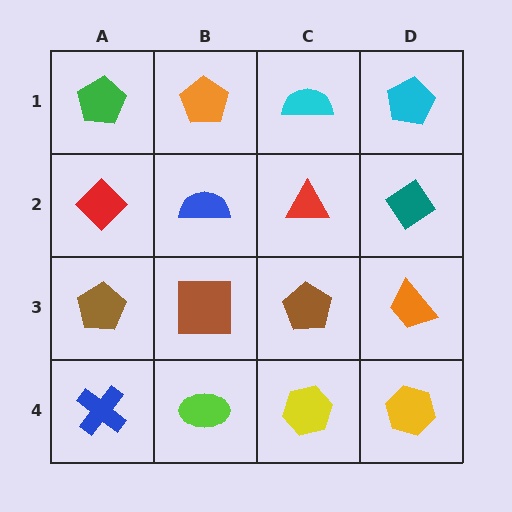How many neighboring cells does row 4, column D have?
2.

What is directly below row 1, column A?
A red diamond.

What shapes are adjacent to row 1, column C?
A red triangle (row 2, column C), an orange pentagon (row 1, column B), a cyan pentagon (row 1, column D).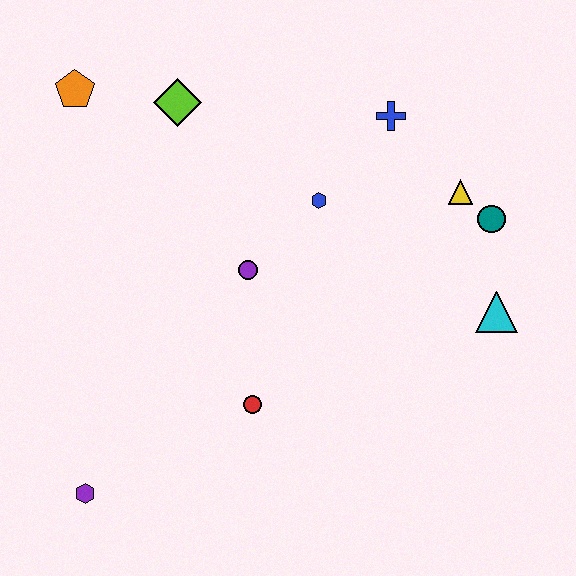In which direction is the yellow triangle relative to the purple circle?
The yellow triangle is to the right of the purple circle.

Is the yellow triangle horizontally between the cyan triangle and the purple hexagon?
Yes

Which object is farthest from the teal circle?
The purple hexagon is farthest from the teal circle.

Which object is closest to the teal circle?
The yellow triangle is closest to the teal circle.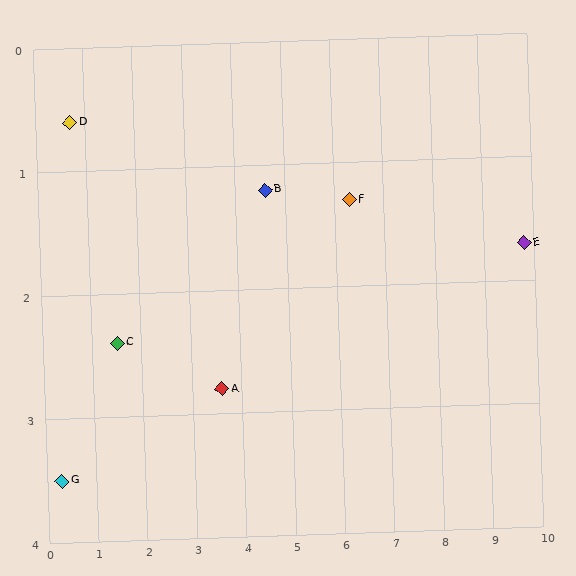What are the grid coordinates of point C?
Point C is at approximately (1.5, 2.4).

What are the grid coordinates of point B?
Point B is at approximately (4.6, 1.2).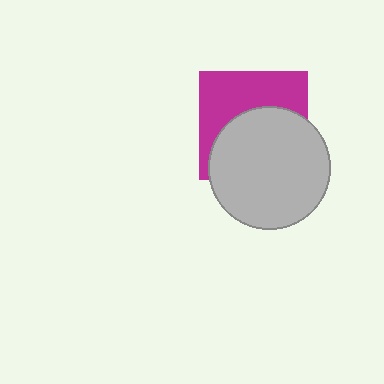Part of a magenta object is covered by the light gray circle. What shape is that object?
It is a square.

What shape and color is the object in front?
The object in front is a light gray circle.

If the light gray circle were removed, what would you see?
You would see the complete magenta square.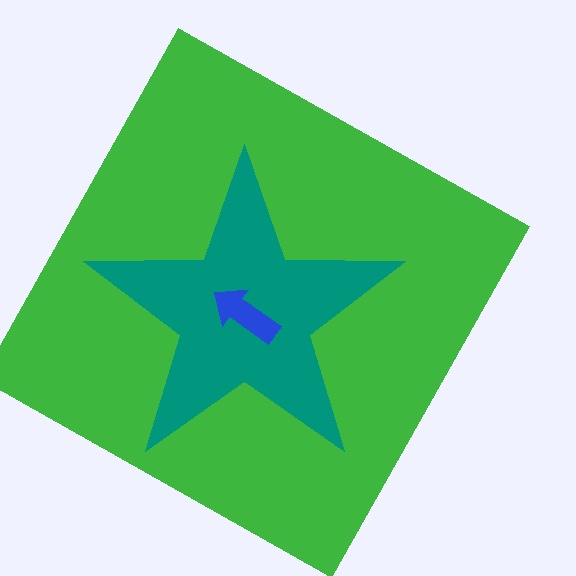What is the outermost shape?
The green square.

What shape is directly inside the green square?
The teal star.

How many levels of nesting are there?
3.